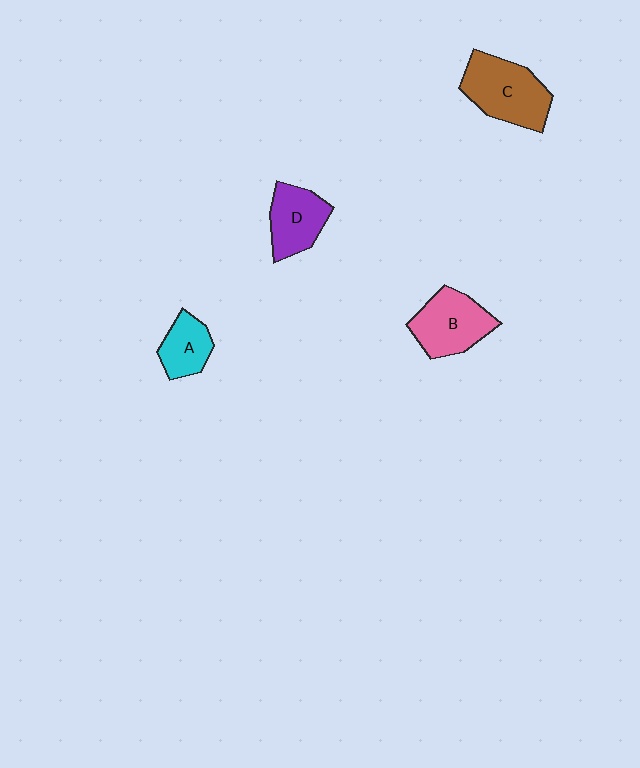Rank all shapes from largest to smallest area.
From largest to smallest: C (brown), B (pink), D (purple), A (cyan).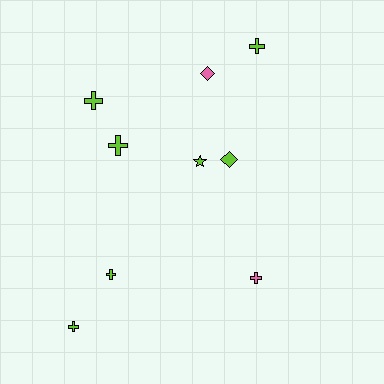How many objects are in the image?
There are 9 objects.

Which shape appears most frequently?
Cross, with 6 objects.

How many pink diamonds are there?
There is 1 pink diamond.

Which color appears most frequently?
Lime, with 7 objects.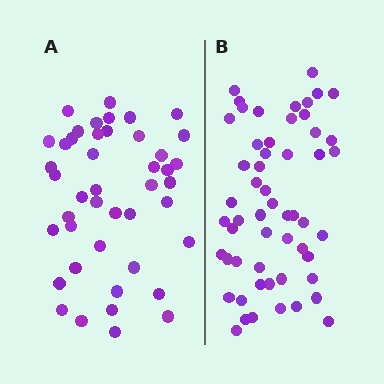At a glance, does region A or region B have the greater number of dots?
Region B (the right region) has more dots.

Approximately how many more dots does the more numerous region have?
Region B has roughly 12 or so more dots than region A.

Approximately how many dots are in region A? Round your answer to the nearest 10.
About 40 dots. (The exact count is 44, which rounds to 40.)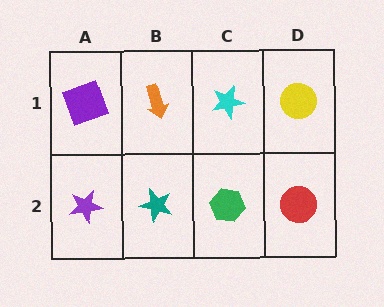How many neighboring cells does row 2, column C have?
3.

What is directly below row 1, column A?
A purple star.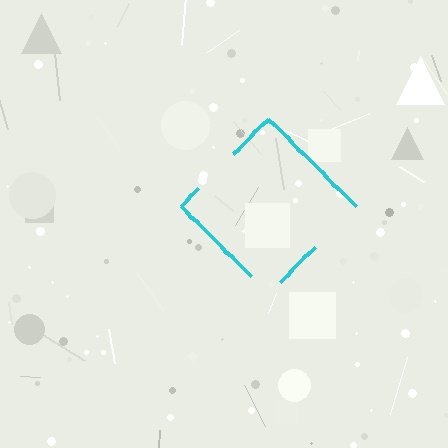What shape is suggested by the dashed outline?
The dashed outline suggests a diamond.